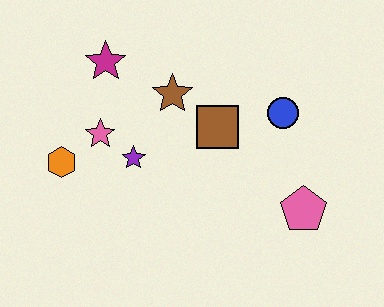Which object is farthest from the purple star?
The pink pentagon is farthest from the purple star.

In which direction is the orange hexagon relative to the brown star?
The orange hexagon is to the left of the brown star.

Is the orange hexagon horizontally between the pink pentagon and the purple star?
No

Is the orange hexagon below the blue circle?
Yes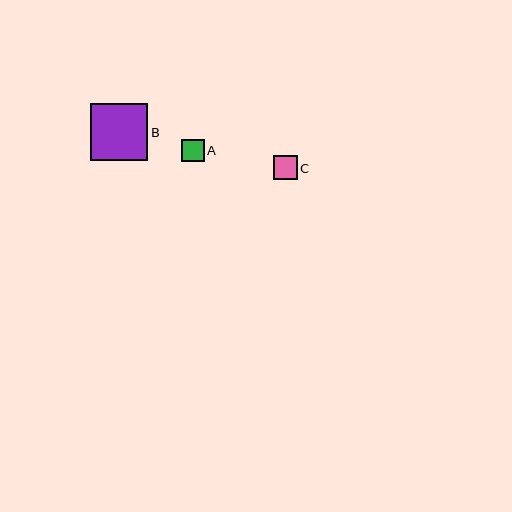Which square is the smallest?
Square A is the smallest with a size of approximately 22 pixels.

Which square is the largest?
Square B is the largest with a size of approximately 58 pixels.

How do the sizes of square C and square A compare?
Square C and square A are approximately the same size.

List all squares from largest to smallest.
From largest to smallest: B, C, A.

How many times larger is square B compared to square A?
Square B is approximately 2.6 times the size of square A.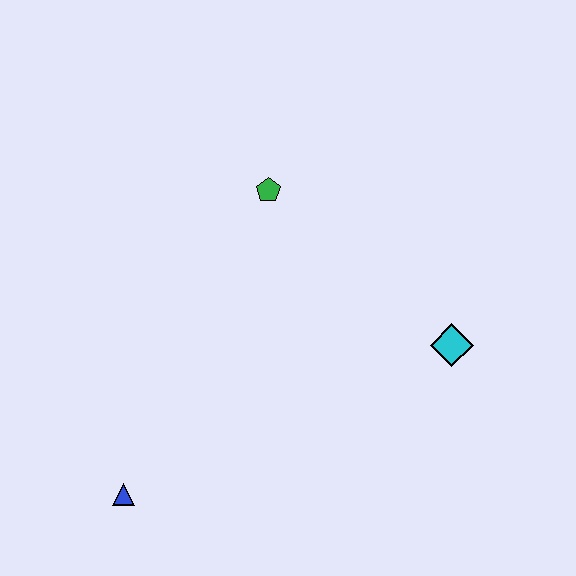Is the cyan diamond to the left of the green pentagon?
No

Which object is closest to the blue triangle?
The green pentagon is closest to the blue triangle.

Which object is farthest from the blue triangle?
The cyan diamond is farthest from the blue triangle.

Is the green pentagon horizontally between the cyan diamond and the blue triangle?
Yes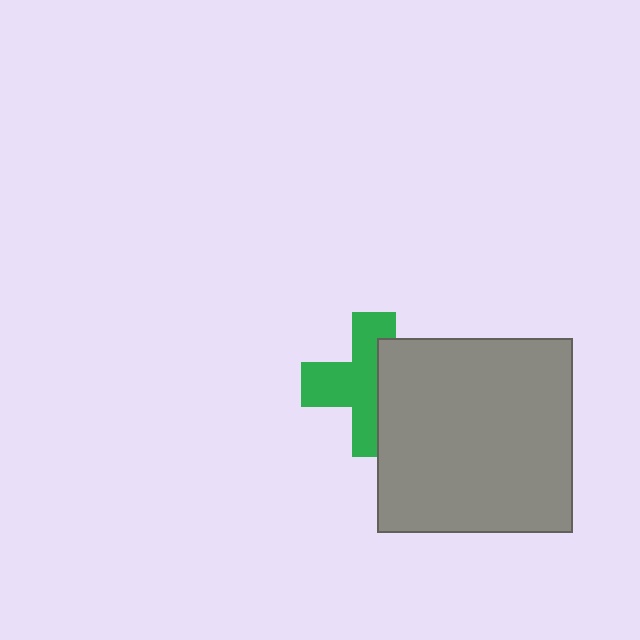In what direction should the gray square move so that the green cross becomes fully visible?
The gray square should move right. That is the shortest direction to clear the overlap and leave the green cross fully visible.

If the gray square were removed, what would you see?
You would see the complete green cross.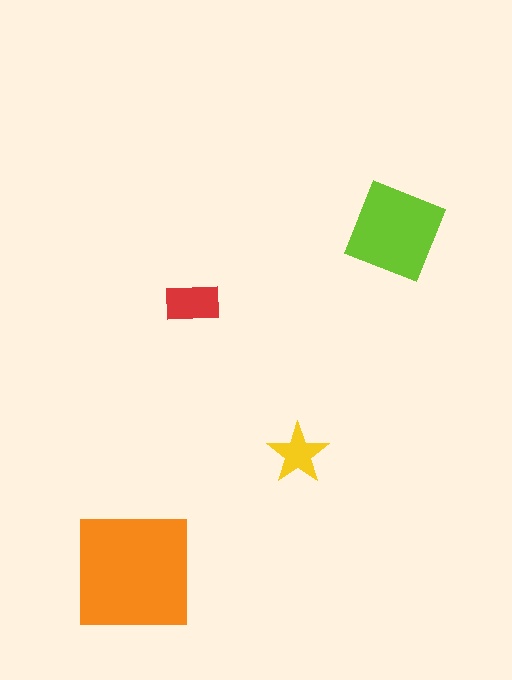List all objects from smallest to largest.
The yellow star, the red rectangle, the lime diamond, the orange square.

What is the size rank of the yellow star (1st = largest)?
4th.